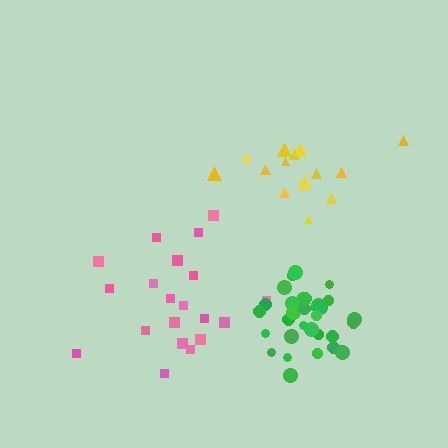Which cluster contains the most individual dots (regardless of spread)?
Green (32).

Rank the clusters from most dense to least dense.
green, yellow, pink.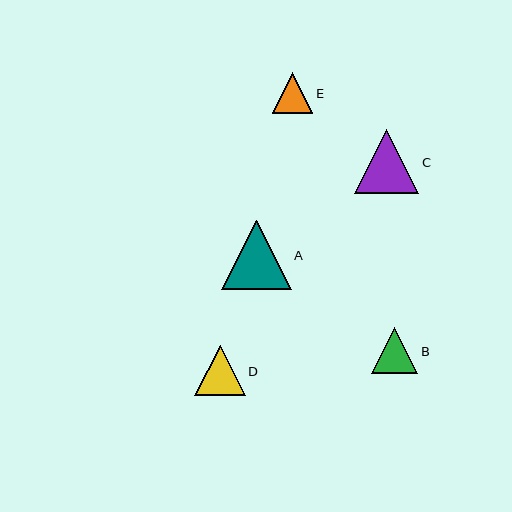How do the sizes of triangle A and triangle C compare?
Triangle A and triangle C are approximately the same size.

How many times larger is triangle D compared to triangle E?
Triangle D is approximately 1.2 times the size of triangle E.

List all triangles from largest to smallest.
From largest to smallest: A, C, D, B, E.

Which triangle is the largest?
Triangle A is the largest with a size of approximately 70 pixels.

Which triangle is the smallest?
Triangle E is the smallest with a size of approximately 41 pixels.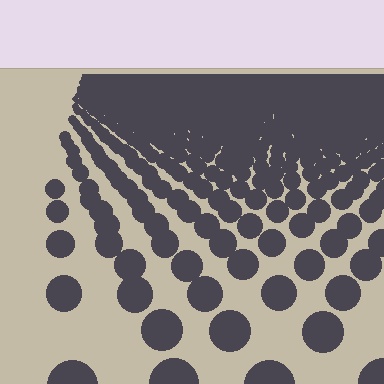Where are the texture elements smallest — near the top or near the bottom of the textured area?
Near the top.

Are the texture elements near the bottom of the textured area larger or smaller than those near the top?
Larger. Near the bottom, elements are closer to the viewer and appear at a bigger on-screen size.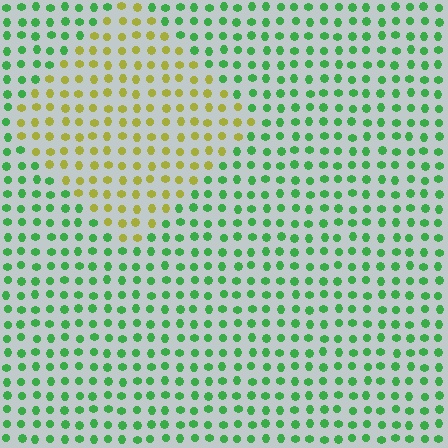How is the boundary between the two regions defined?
The boundary is defined purely by a slight shift in hue (about 63 degrees). Spacing, size, and orientation are identical on both sides.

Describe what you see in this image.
The image is filled with small green elements in a uniform arrangement. A diamond-shaped region is visible where the elements are tinted to a slightly different hue, forming a subtle color boundary.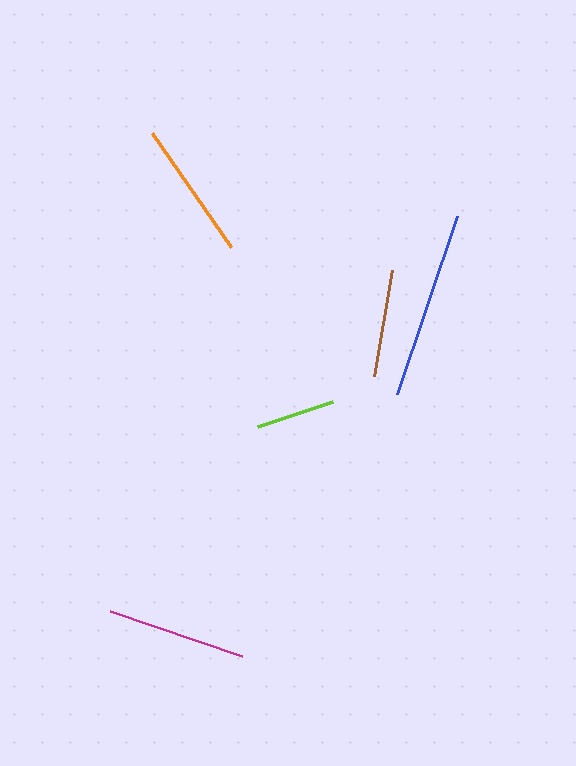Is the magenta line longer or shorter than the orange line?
The magenta line is longer than the orange line.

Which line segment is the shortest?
The lime line is the shortest at approximately 79 pixels.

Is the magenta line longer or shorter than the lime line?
The magenta line is longer than the lime line.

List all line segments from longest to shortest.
From longest to shortest: blue, magenta, orange, brown, lime.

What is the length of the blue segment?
The blue segment is approximately 187 pixels long.